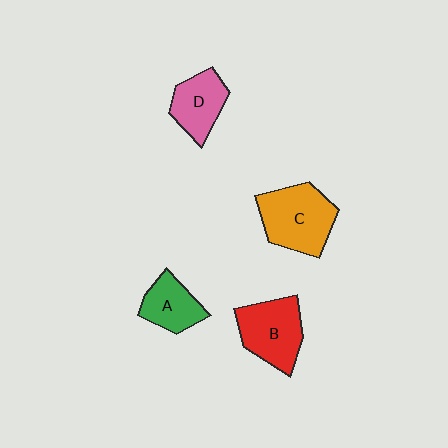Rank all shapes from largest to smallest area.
From largest to smallest: C (orange), B (red), D (pink), A (green).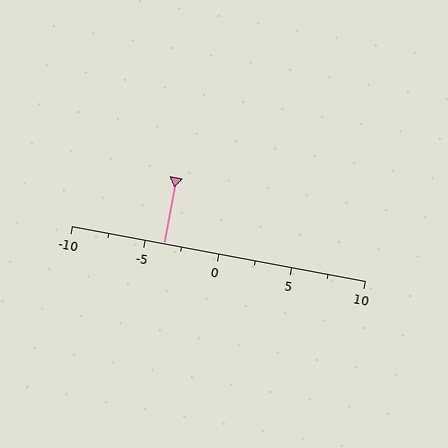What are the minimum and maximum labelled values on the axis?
The axis runs from -10 to 10.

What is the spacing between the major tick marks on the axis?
The major ticks are spaced 5 apart.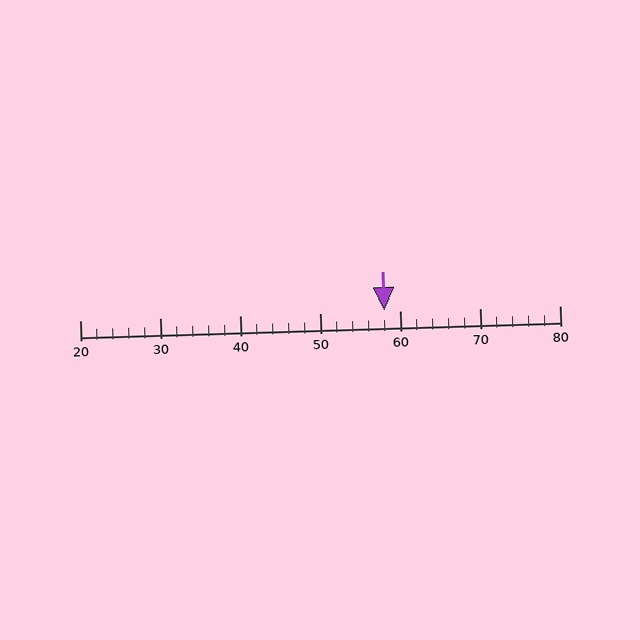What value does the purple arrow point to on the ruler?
The purple arrow points to approximately 58.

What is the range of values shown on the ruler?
The ruler shows values from 20 to 80.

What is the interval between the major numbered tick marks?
The major tick marks are spaced 10 units apart.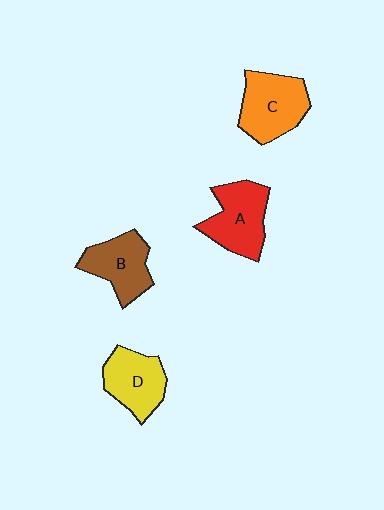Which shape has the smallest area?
Shape B (brown).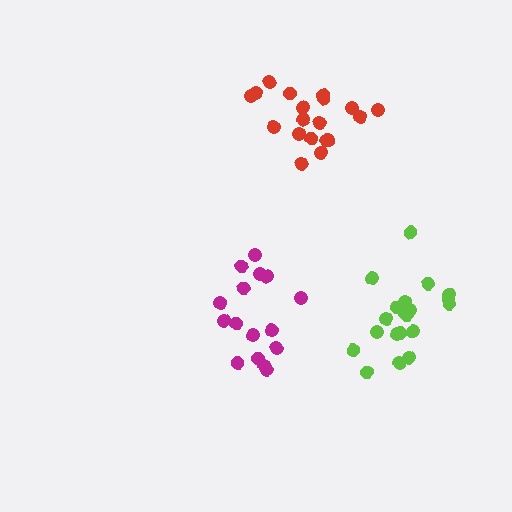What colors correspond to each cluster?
The clusters are colored: magenta, red, lime.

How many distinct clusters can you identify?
There are 3 distinct clusters.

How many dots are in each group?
Group 1: 16 dots, Group 2: 19 dots, Group 3: 20 dots (55 total).